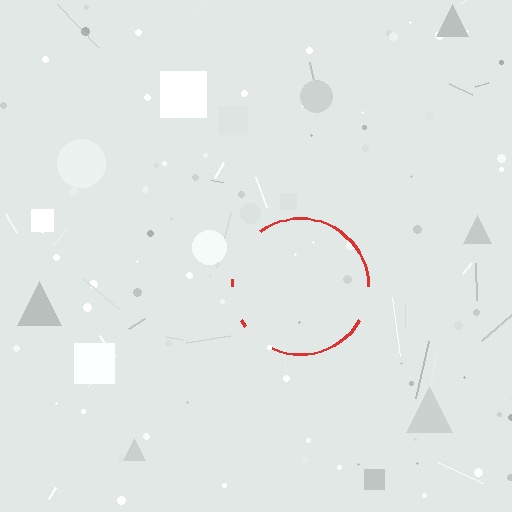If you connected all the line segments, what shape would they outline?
They would outline a circle.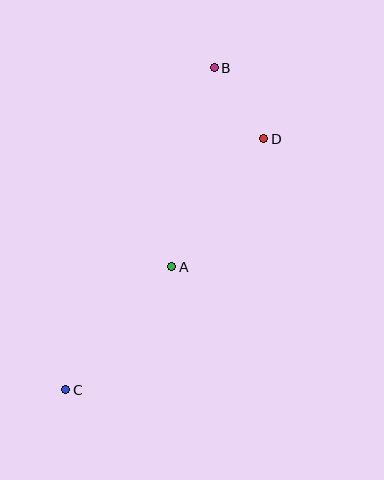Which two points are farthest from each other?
Points B and C are farthest from each other.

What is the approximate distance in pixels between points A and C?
The distance between A and C is approximately 162 pixels.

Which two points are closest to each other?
Points B and D are closest to each other.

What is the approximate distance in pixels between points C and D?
The distance between C and D is approximately 320 pixels.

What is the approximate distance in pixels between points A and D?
The distance between A and D is approximately 158 pixels.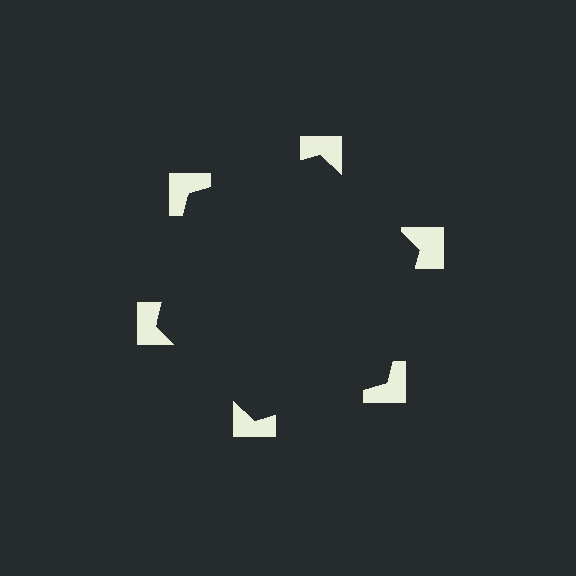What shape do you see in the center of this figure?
An illusory hexagon — its edges are inferred from the aligned wedge cuts in the notched squares, not physically drawn.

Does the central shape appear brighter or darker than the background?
It typically appears slightly darker than the background, even though no actual brightness change is drawn.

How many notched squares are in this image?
There are 6 — one at each vertex of the illusory hexagon.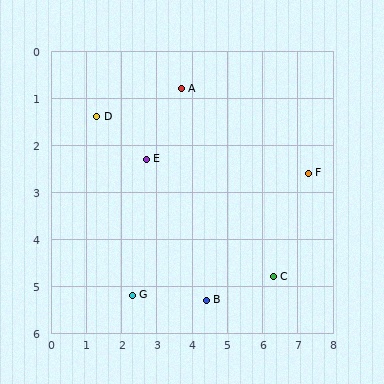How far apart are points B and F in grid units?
Points B and F are about 4.0 grid units apart.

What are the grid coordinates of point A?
Point A is at approximately (3.7, 0.8).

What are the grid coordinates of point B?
Point B is at approximately (4.4, 5.3).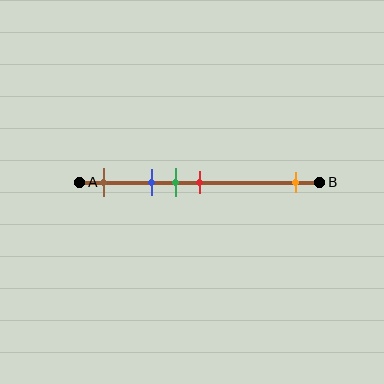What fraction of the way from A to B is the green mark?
The green mark is approximately 40% (0.4) of the way from A to B.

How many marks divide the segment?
There are 5 marks dividing the segment.